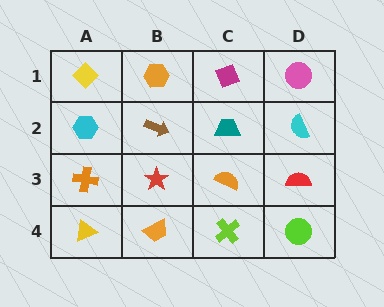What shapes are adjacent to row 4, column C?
An orange semicircle (row 3, column C), an orange trapezoid (row 4, column B), a lime circle (row 4, column D).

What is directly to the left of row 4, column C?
An orange trapezoid.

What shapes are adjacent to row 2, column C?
A magenta diamond (row 1, column C), an orange semicircle (row 3, column C), a brown arrow (row 2, column B), a cyan semicircle (row 2, column D).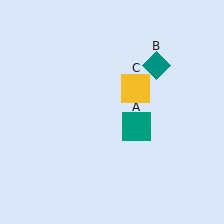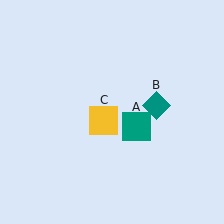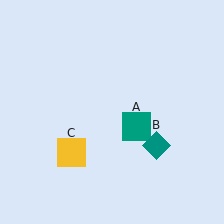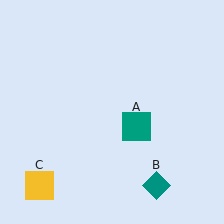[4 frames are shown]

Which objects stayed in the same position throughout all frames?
Teal square (object A) remained stationary.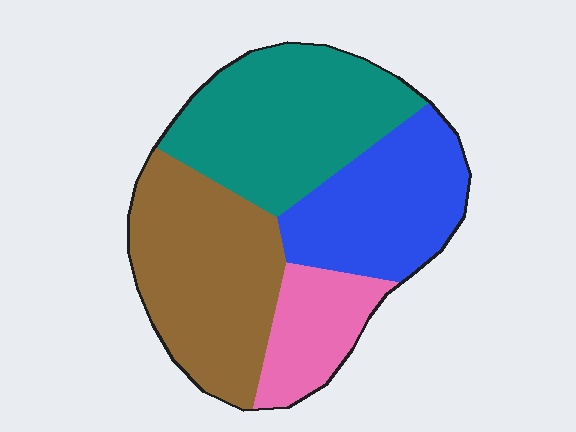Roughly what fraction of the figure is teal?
Teal takes up about one third (1/3) of the figure.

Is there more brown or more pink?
Brown.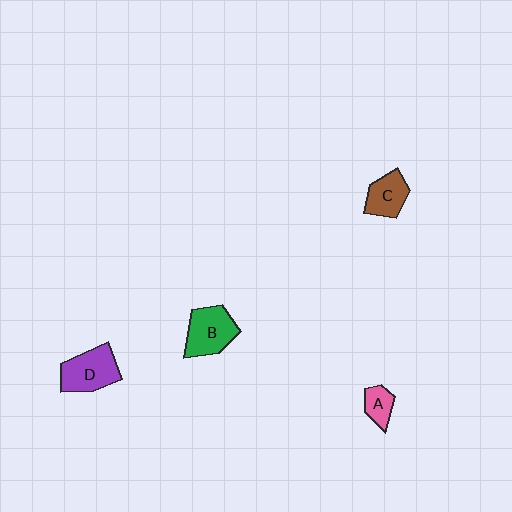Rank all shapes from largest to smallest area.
From largest to smallest: D (purple), B (green), C (brown), A (pink).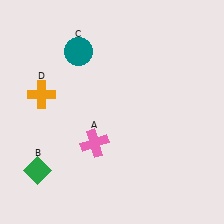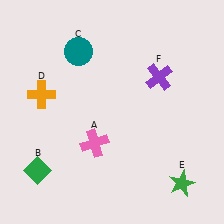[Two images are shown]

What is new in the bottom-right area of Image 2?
A green star (E) was added in the bottom-right area of Image 2.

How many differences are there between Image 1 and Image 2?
There are 2 differences between the two images.